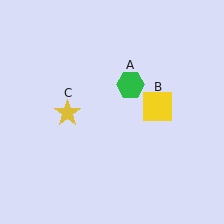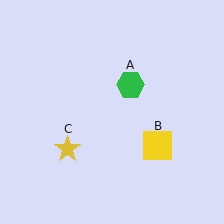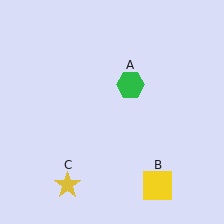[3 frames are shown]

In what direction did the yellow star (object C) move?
The yellow star (object C) moved down.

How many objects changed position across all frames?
2 objects changed position: yellow square (object B), yellow star (object C).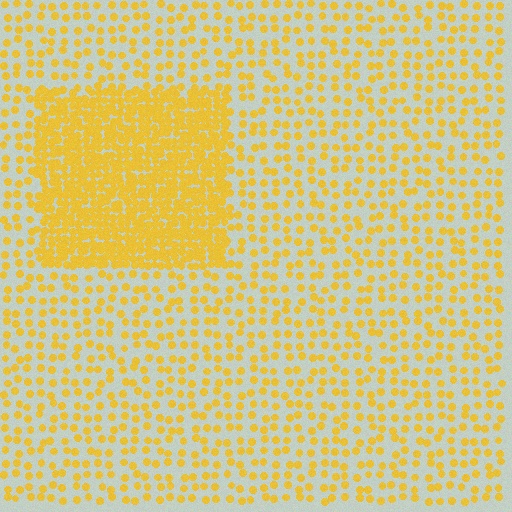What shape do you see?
I see a rectangle.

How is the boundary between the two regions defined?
The boundary is defined by a change in element density (approximately 2.9x ratio). All elements are the same color, size, and shape.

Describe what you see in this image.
The image contains small yellow elements arranged at two different densities. A rectangle-shaped region is visible where the elements are more densely packed than the surrounding area.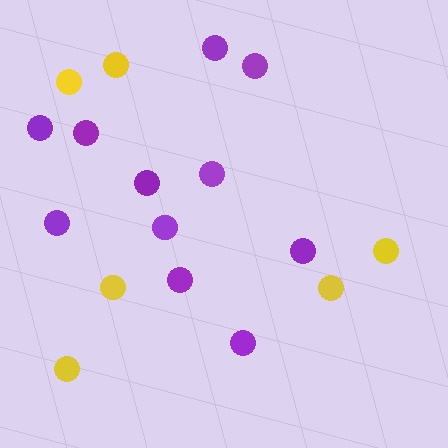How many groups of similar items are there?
There are 2 groups: one group of yellow circles (6) and one group of purple circles (11).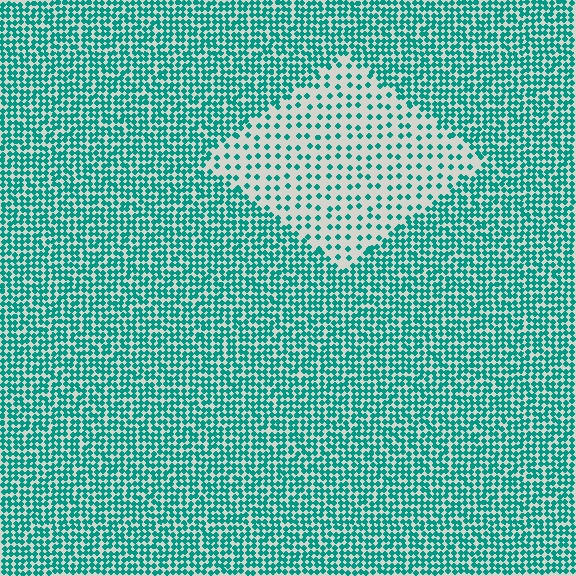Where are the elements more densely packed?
The elements are more densely packed outside the diamond boundary.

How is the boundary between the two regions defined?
The boundary is defined by a change in element density (approximately 2.6x ratio). All elements are the same color, size, and shape.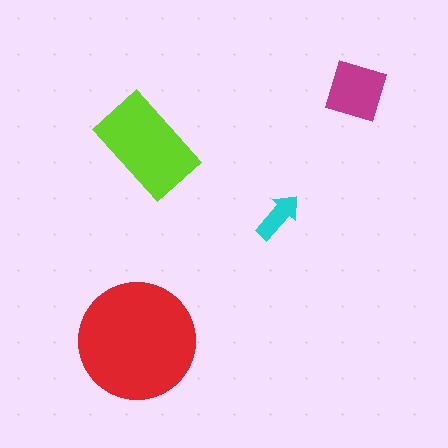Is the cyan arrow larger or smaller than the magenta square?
Smaller.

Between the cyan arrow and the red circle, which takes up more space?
The red circle.